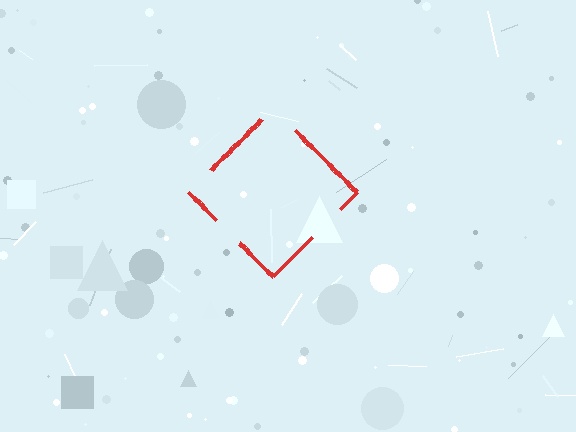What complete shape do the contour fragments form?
The contour fragments form a diamond.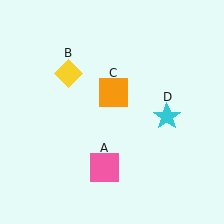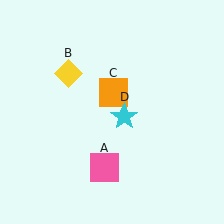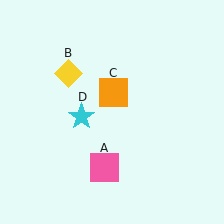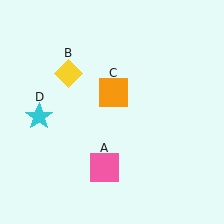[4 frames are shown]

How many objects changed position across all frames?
1 object changed position: cyan star (object D).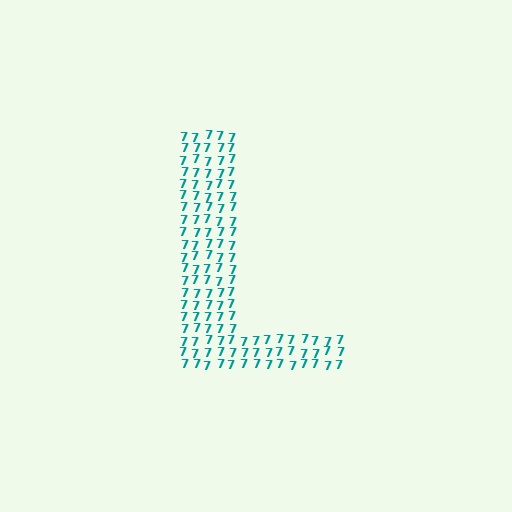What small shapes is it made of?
It is made of small digit 7's.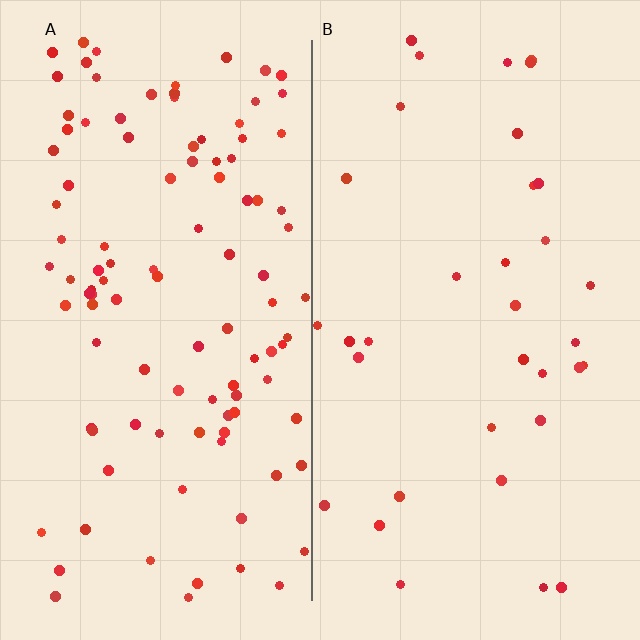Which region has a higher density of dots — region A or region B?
A (the left).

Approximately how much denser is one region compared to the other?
Approximately 3.1× — region A over region B.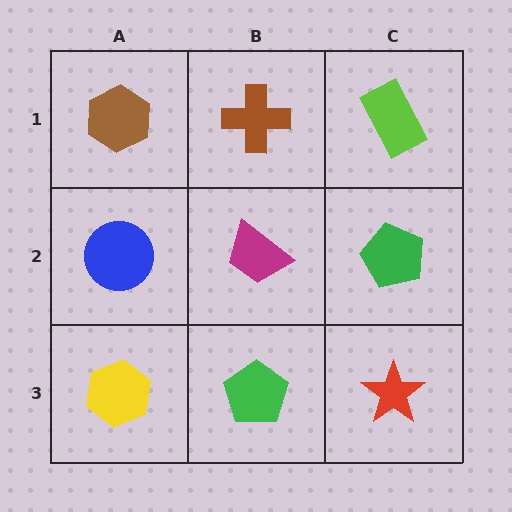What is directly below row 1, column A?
A blue circle.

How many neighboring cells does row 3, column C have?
2.